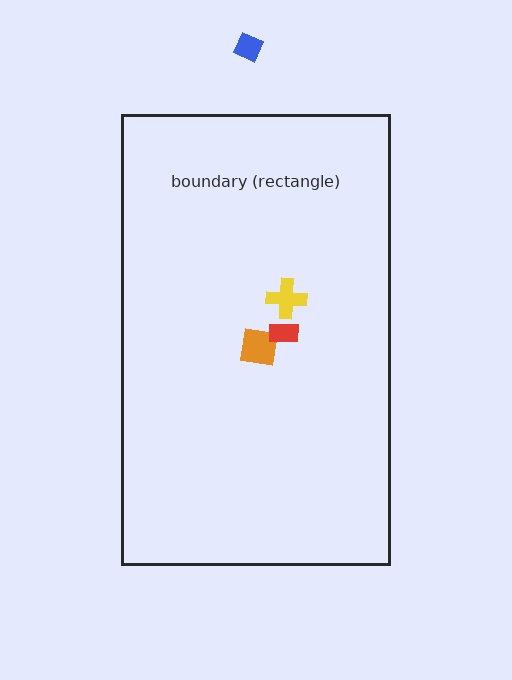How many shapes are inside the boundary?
3 inside, 1 outside.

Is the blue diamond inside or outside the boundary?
Outside.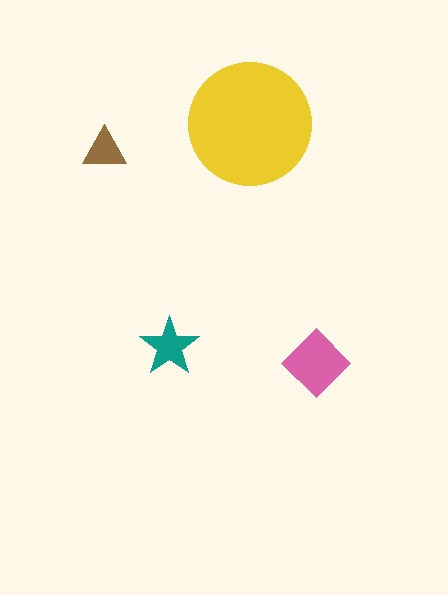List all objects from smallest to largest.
The brown triangle, the teal star, the pink diamond, the yellow circle.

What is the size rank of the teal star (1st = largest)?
3rd.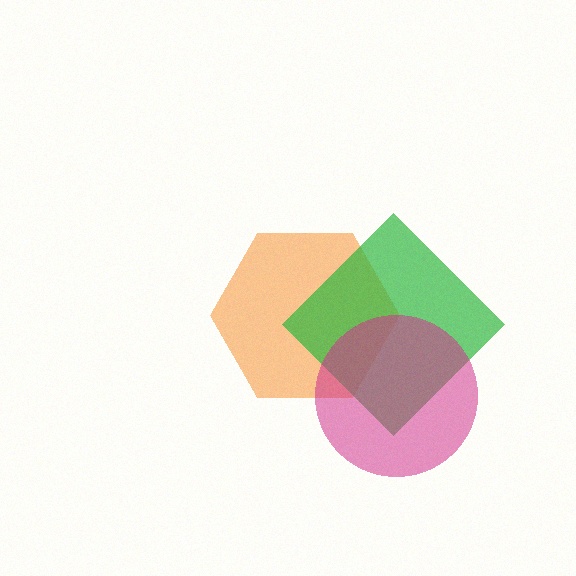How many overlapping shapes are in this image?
There are 3 overlapping shapes in the image.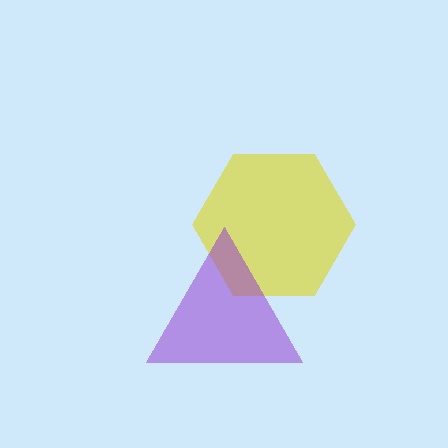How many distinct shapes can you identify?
There are 2 distinct shapes: a yellow hexagon, a purple triangle.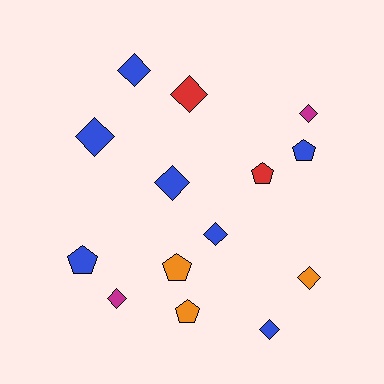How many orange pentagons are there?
There are 2 orange pentagons.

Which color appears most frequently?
Blue, with 7 objects.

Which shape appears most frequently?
Diamond, with 9 objects.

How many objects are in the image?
There are 14 objects.